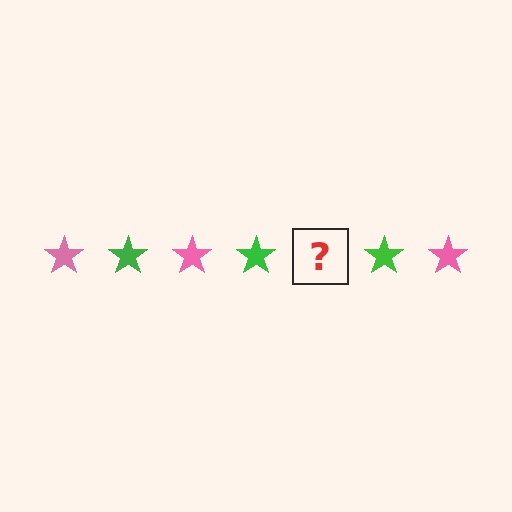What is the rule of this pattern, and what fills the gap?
The rule is that the pattern cycles through pink, green stars. The gap should be filled with a pink star.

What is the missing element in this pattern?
The missing element is a pink star.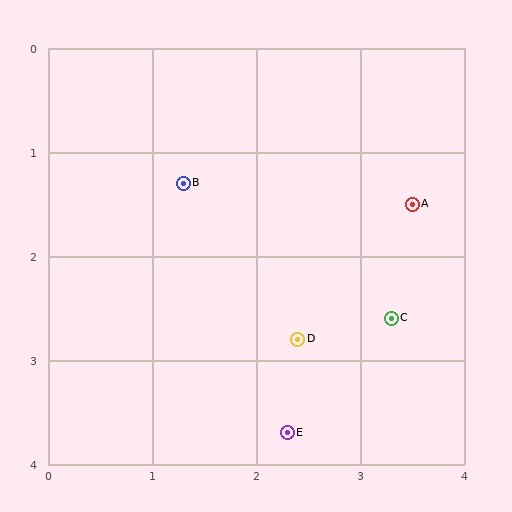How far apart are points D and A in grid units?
Points D and A are about 1.7 grid units apart.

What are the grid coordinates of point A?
Point A is at approximately (3.5, 1.5).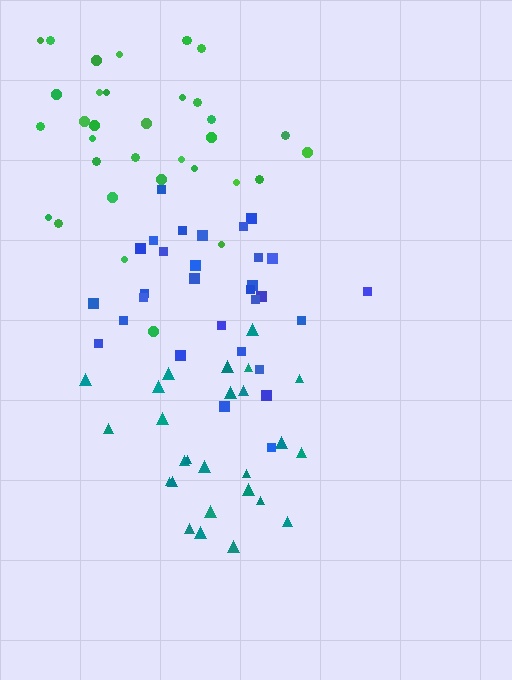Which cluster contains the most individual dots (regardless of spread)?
Green (34).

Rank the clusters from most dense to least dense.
teal, green, blue.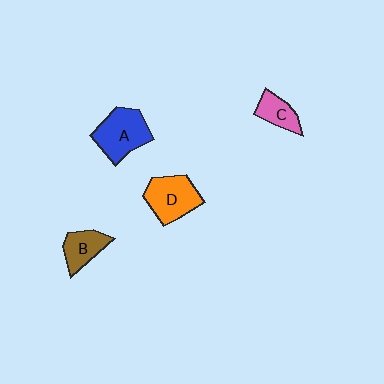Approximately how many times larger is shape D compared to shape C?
Approximately 1.7 times.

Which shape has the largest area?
Shape A (blue).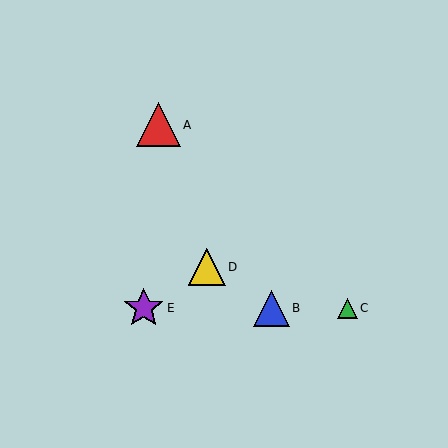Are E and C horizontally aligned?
Yes, both are at y≈308.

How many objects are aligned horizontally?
3 objects (B, C, E) are aligned horizontally.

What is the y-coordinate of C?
Object C is at y≈308.